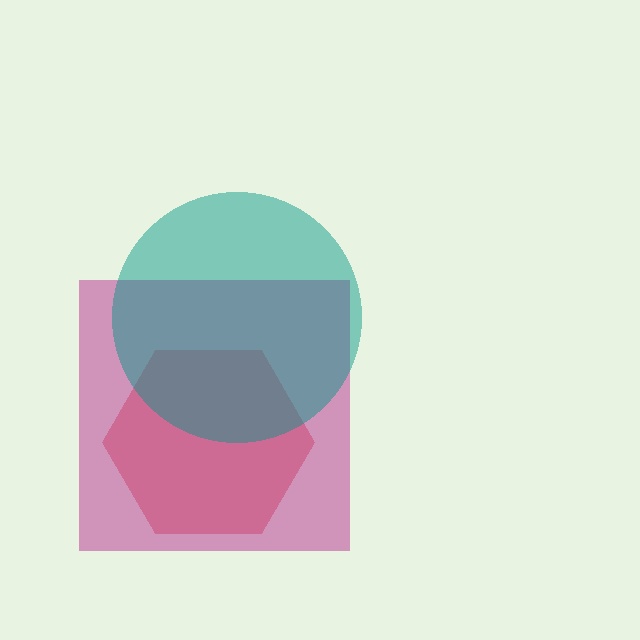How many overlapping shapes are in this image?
There are 3 overlapping shapes in the image.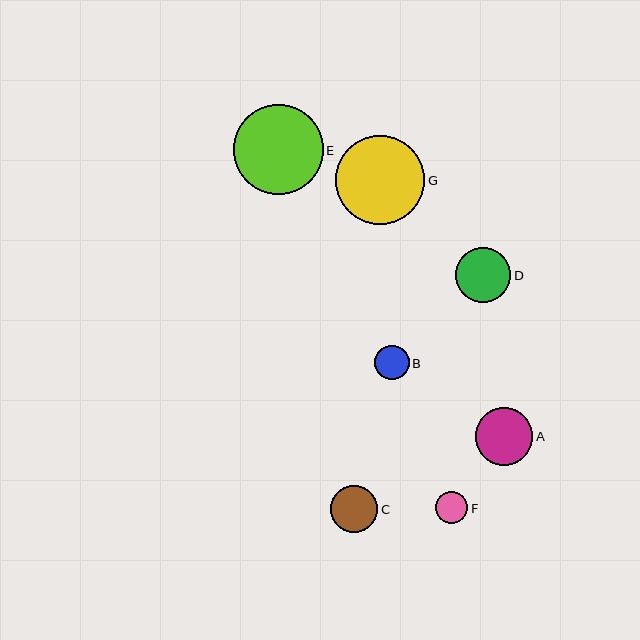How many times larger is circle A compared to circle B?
Circle A is approximately 1.7 times the size of circle B.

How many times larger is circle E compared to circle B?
Circle E is approximately 2.6 times the size of circle B.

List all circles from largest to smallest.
From largest to smallest: E, G, A, D, C, B, F.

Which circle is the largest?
Circle E is the largest with a size of approximately 90 pixels.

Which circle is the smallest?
Circle F is the smallest with a size of approximately 32 pixels.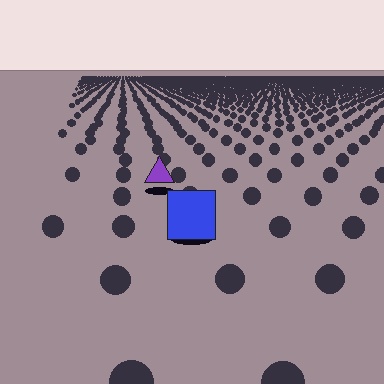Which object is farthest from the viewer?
The purple triangle is farthest from the viewer. It appears smaller and the ground texture around it is denser.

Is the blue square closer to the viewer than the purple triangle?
Yes. The blue square is closer — you can tell from the texture gradient: the ground texture is coarser near it.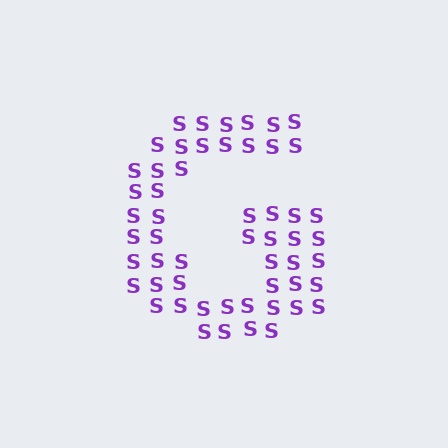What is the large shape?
The large shape is the letter G.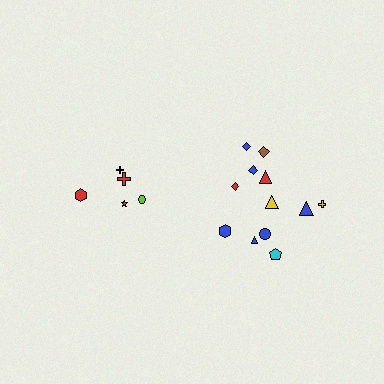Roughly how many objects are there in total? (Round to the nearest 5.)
Roughly 15 objects in total.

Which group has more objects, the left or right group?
The right group.